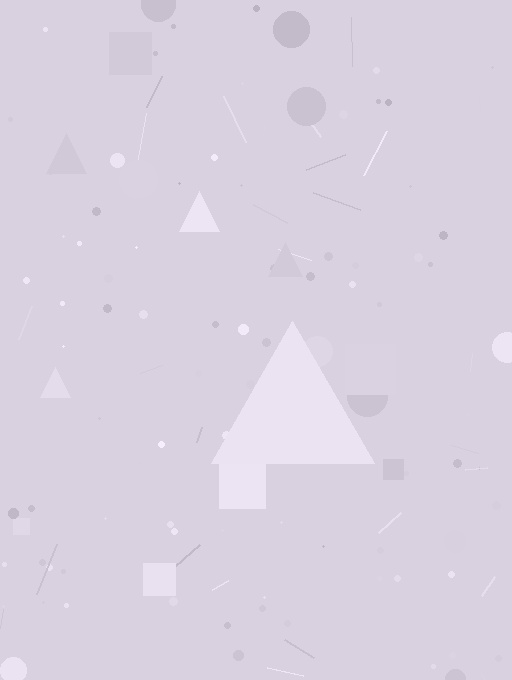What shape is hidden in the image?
A triangle is hidden in the image.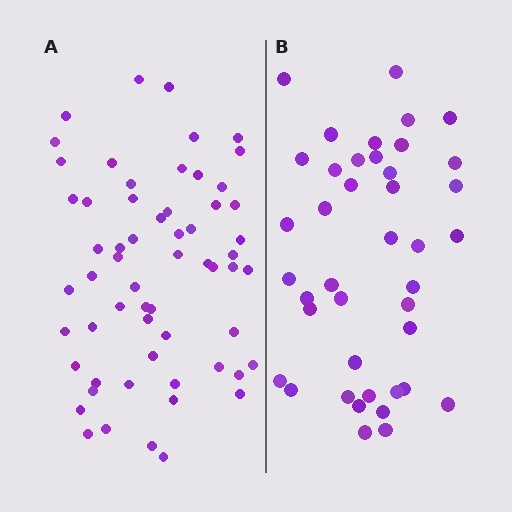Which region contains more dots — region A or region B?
Region A (the left region) has more dots.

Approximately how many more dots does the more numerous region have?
Region A has approximately 20 more dots than region B.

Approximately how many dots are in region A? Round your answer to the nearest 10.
About 60 dots.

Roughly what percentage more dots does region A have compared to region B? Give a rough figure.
About 45% more.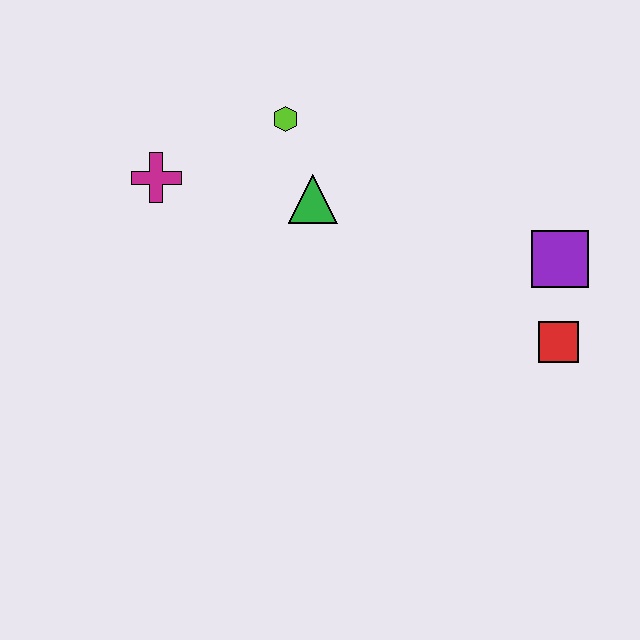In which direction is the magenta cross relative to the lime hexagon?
The magenta cross is to the left of the lime hexagon.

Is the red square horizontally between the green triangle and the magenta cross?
No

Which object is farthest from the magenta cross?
The red square is farthest from the magenta cross.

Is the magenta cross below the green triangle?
No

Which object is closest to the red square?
The purple square is closest to the red square.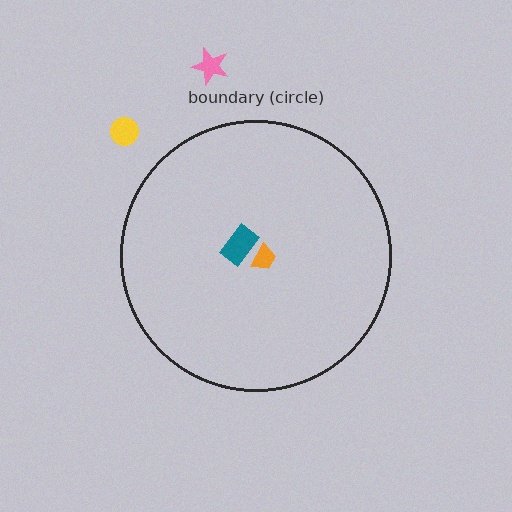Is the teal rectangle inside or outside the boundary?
Inside.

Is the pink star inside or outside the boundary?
Outside.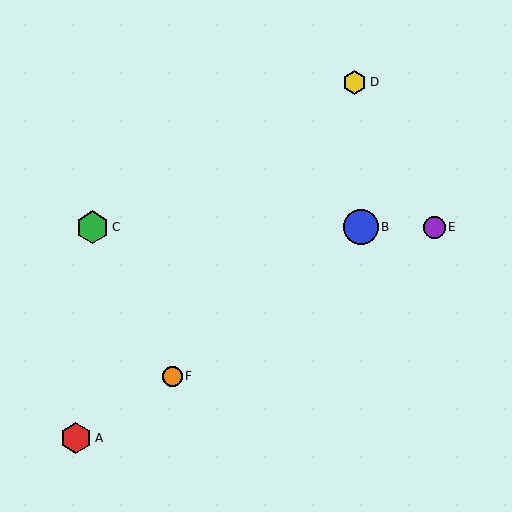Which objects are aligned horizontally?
Objects B, C, E are aligned horizontally.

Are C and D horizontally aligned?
No, C is at y≈227 and D is at y≈82.